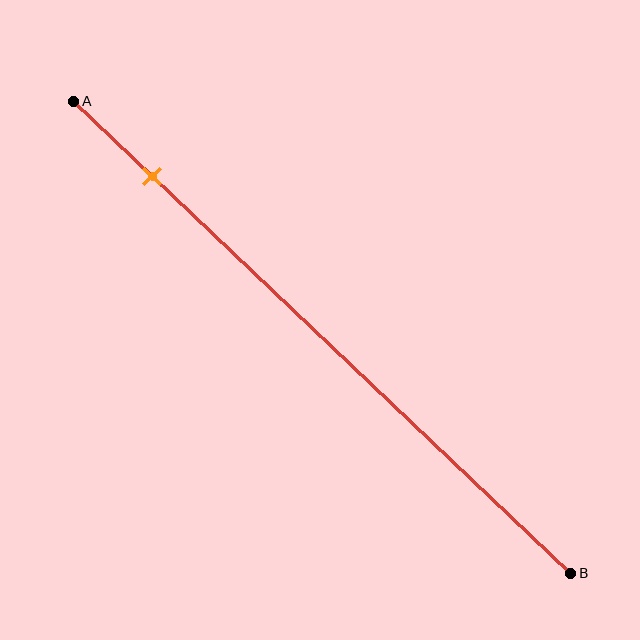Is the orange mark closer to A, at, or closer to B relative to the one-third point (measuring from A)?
The orange mark is closer to point A than the one-third point of segment AB.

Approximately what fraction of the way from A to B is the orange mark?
The orange mark is approximately 15% of the way from A to B.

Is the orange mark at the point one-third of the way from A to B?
No, the mark is at about 15% from A, not at the 33% one-third point.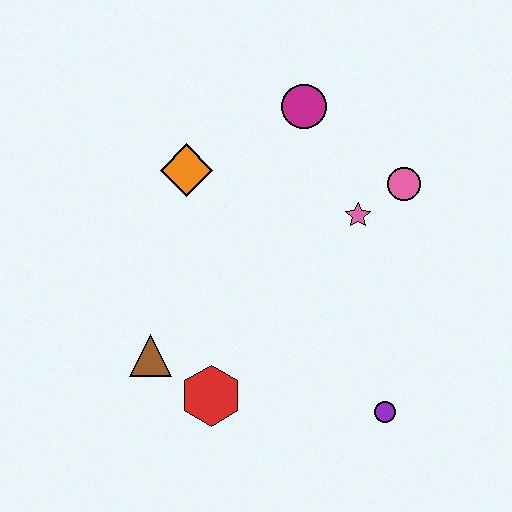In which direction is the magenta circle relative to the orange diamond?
The magenta circle is to the right of the orange diamond.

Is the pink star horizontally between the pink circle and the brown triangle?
Yes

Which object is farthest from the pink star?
The brown triangle is farthest from the pink star.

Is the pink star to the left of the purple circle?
Yes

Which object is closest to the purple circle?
The red hexagon is closest to the purple circle.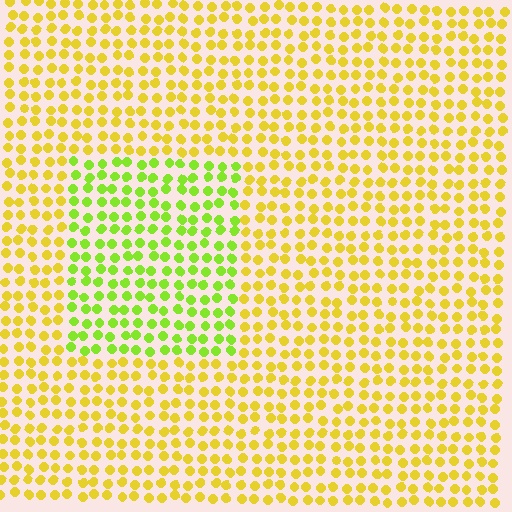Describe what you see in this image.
The image is filled with small yellow elements in a uniform arrangement. A rectangle-shaped region is visible where the elements are tinted to a slightly different hue, forming a subtle color boundary.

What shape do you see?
I see a rectangle.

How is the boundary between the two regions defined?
The boundary is defined purely by a slight shift in hue (about 39 degrees). Spacing, size, and orientation are identical on both sides.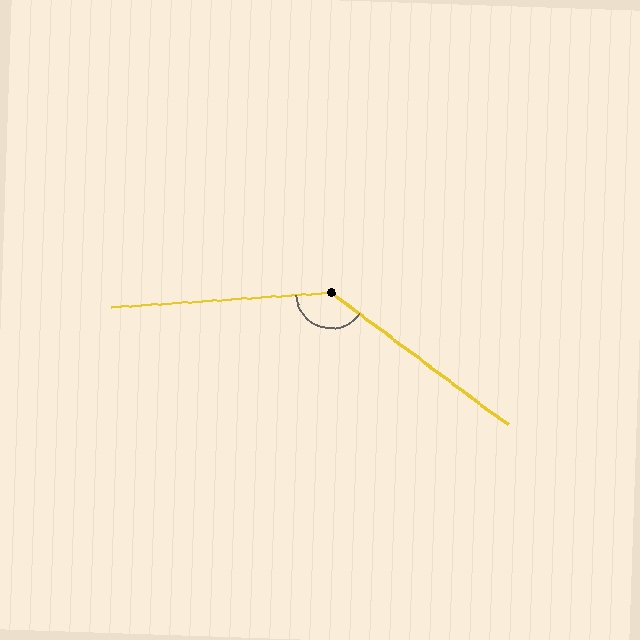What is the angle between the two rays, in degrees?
Approximately 140 degrees.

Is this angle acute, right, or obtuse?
It is obtuse.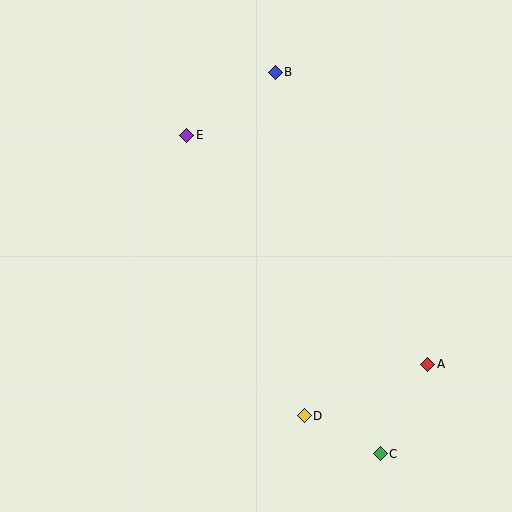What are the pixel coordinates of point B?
Point B is at (275, 72).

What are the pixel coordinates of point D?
Point D is at (304, 416).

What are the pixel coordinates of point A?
Point A is at (428, 364).